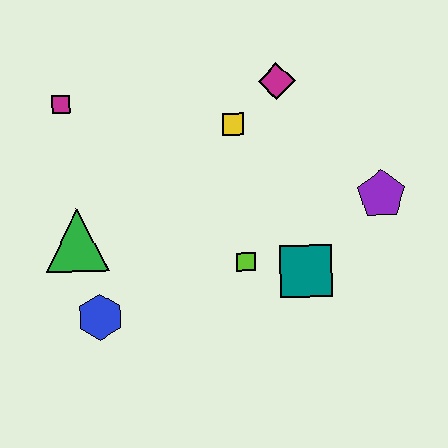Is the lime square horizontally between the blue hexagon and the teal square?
Yes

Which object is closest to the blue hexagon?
The green triangle is closest to the blue hexagon.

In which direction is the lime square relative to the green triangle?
The lime square is to the right of the green triangle.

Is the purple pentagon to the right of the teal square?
Yes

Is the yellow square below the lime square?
No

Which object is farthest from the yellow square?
The blue hexagon is farthest from the yellow square.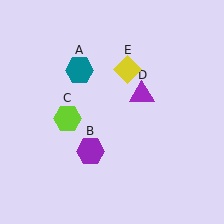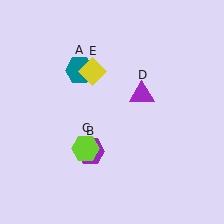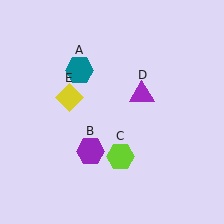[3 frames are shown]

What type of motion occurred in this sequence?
The lime hexagon (object C), yellow diamond (object E) rotated counterclockwise around the center of the scene.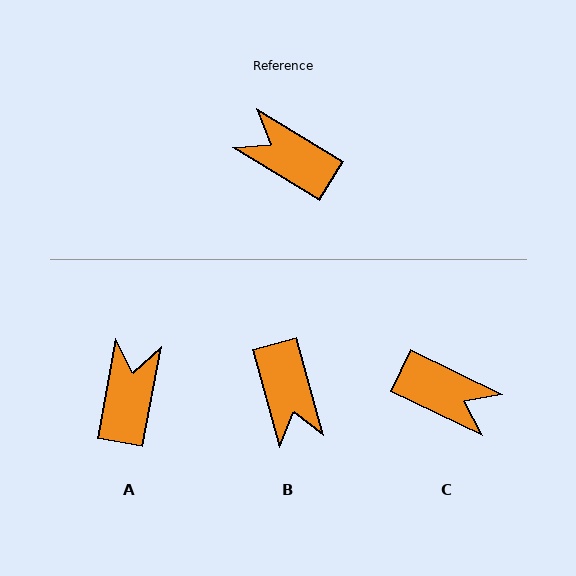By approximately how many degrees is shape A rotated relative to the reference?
Approximately 69 degrees clockwise.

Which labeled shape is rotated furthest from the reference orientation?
C, about 174 degrees away.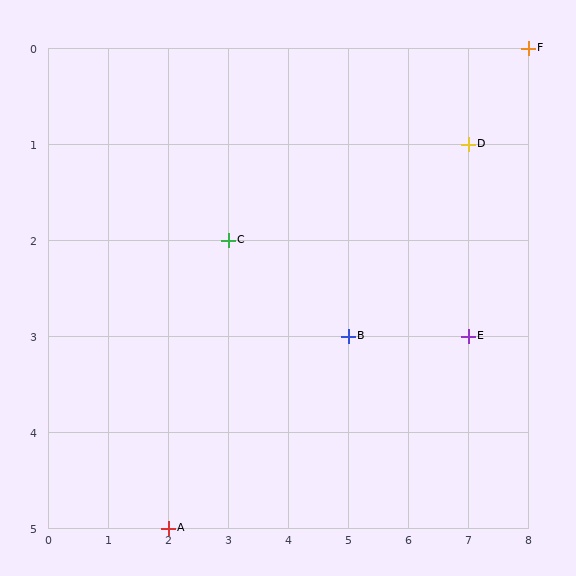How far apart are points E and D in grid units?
Points E and D are 2 rows apart.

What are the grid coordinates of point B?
Point B is at grid coordinates (5, 3).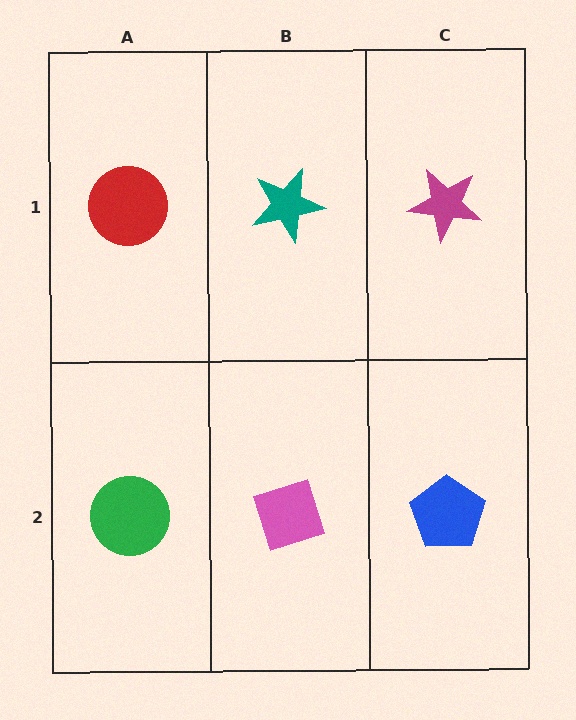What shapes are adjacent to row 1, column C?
A blue pentagon (row 2, column C), a teal star (row 1, column B).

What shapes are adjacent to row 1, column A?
A green circle (row 2, column A), a teal star (row 1, column B).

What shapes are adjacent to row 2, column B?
A teal star (row 1, column B), a green circle (row 2, column A), a blue pentagon (row 2, column C).